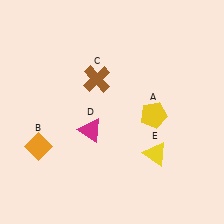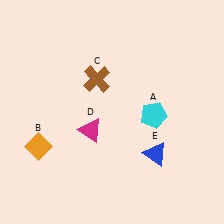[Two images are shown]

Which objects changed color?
A changed from yellow to cyan. E changed from yellow to blue.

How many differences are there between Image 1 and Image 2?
There are 2 differences between the two images.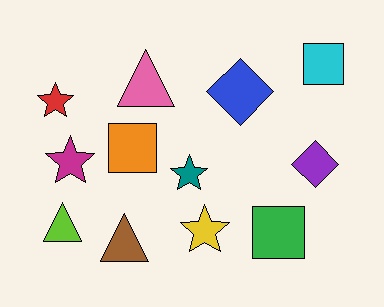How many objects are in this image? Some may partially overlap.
There are 12 objects.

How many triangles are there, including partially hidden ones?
There are 3 triangles.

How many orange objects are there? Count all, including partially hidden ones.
There is 1 orange object.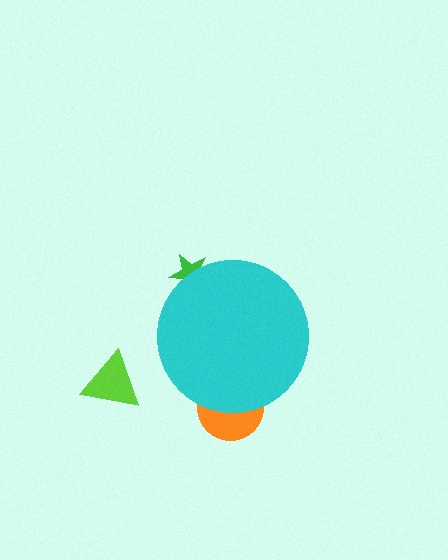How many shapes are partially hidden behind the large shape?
2 shapes are partially hidden.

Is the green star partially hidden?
Yes, the green star is partially hidden behind the cyan circle.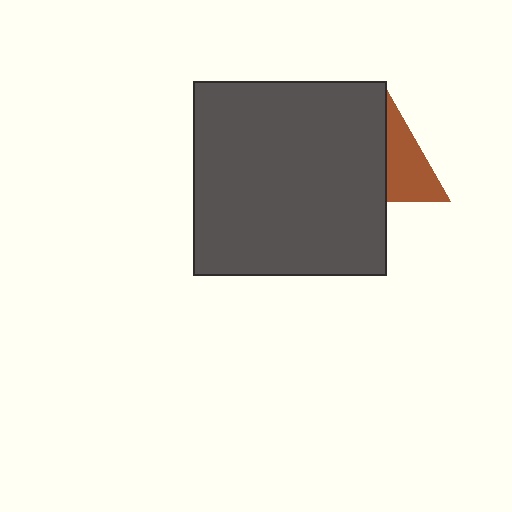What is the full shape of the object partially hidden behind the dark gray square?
The partially hidden object is a brown triangle.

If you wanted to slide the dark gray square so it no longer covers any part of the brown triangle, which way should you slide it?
Slide it left — that is the most direct way to separate the two shapes.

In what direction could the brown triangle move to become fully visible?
The brown triangle could move right. That would shift it out from behind the dark gray square entirely.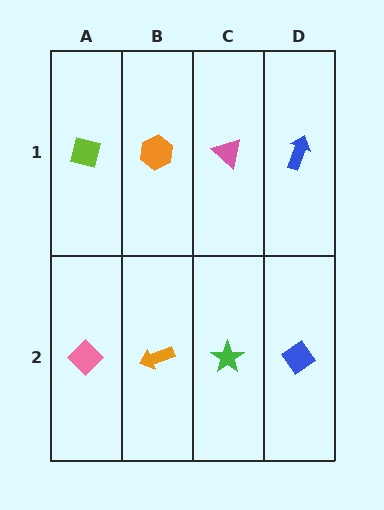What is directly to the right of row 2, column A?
An orange arrow.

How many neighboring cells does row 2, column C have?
3.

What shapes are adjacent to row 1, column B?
An orange arrow (row 2, column B), a lime square (row 1, column A), a pink triangle (row 1, column C).